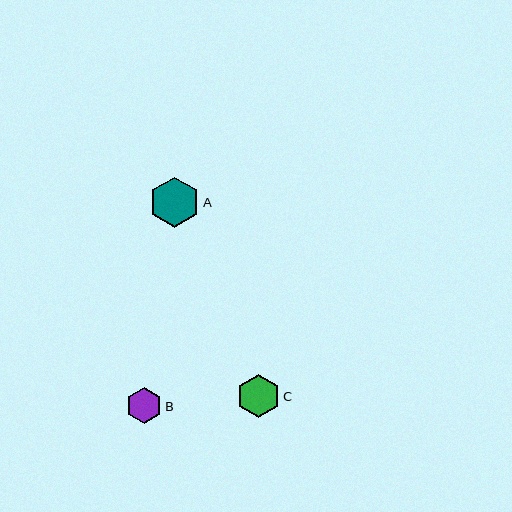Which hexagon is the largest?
Hexagon A is the largest with a size of approximately 50 pixels.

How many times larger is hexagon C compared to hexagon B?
Hexagon C is approximately 1.2 times the size of hexagon B.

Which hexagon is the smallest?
Hexagon B is the smallest with a size of approximately 35 pixels.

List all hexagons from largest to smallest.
From largest to smallest: A, C, B.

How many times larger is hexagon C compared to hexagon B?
Hexagon C is approximately 1.2 times the size of hexagon B.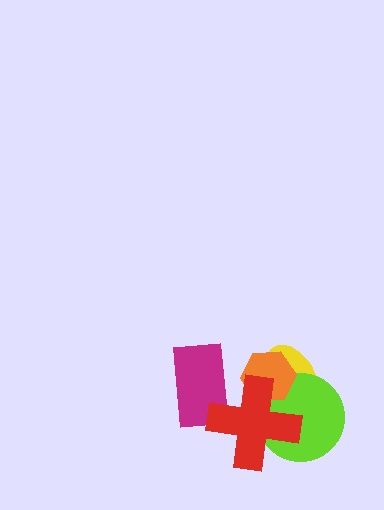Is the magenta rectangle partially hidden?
Yes, it is partially covered by another shape.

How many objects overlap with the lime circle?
3 objects overlap with the lime circle.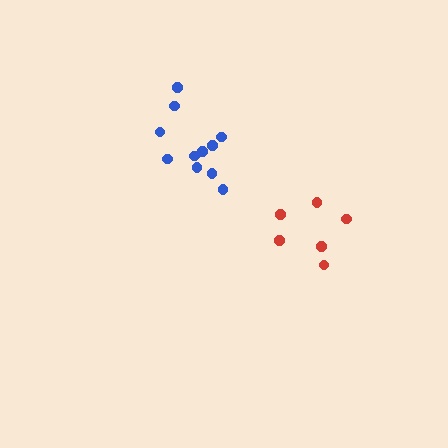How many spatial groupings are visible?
There are 2 spatial groupings.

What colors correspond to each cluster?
The clusters are colored: blue, red.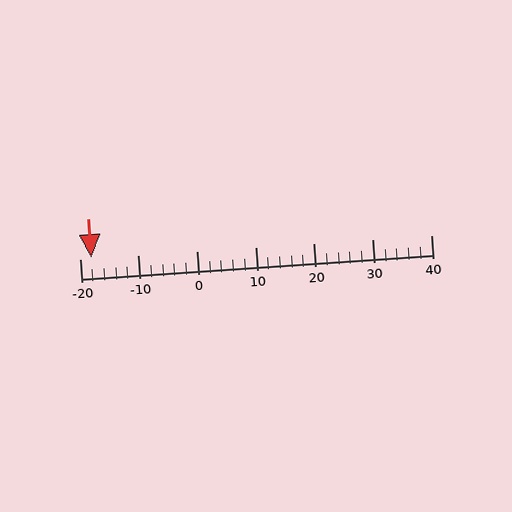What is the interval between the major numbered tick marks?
The major tick marks are spaced 10 units apart.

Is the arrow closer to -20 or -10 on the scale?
The arrow is closer to -20.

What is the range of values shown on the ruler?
The ruler shows values from -20 to 40.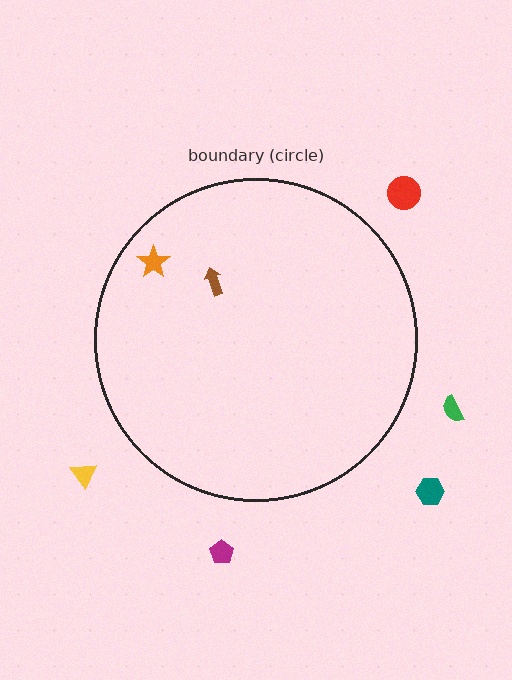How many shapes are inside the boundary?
2 inside, 5 outside.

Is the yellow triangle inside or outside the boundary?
Outside.